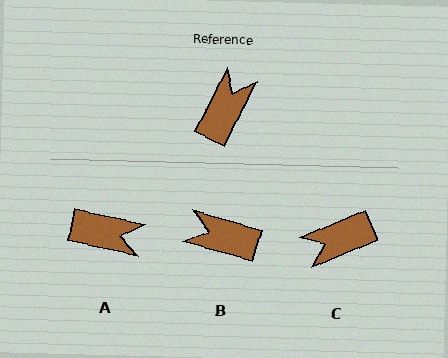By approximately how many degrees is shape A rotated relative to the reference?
Approximately 76 degrees clockwise.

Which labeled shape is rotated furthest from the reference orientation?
C, about 139 degrees away.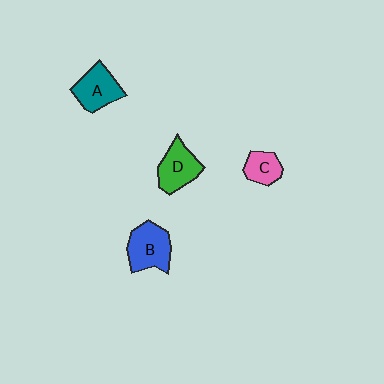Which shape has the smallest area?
Shape C (pink).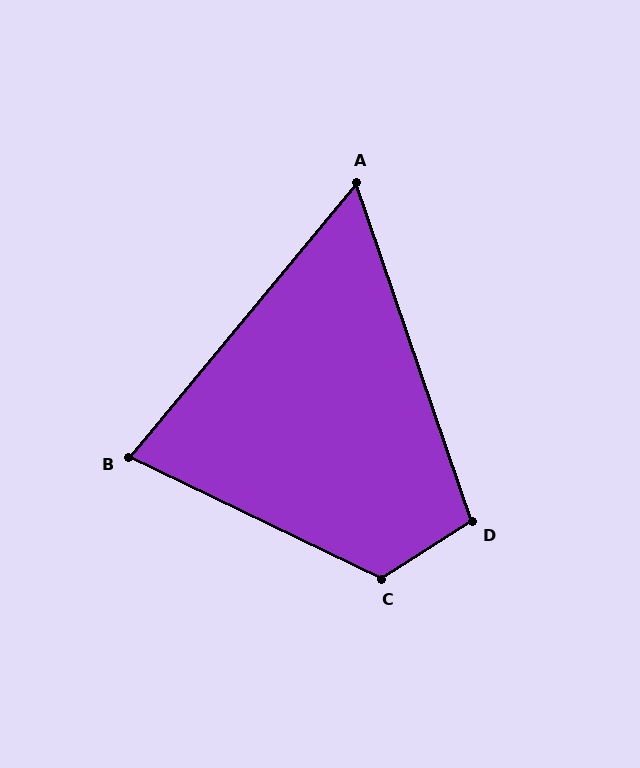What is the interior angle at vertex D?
Approximately 104 degrees (obtuse).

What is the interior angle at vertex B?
Approximately 76 degrees (acute).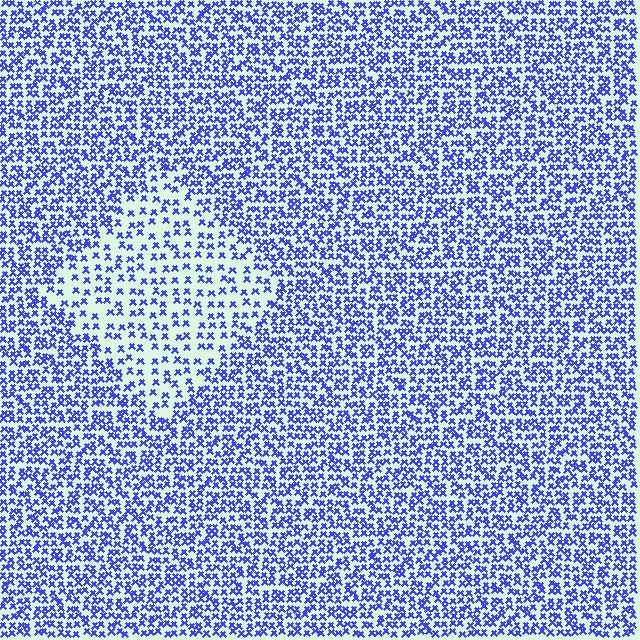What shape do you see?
I see a diamond.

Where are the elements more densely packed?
The elements are more densely packed outside the diamond boundary.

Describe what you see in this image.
The image contains small blue elements arranged at two different densities. A diamond-shaped region is visible where the elements are less densely packed than the surrounding area.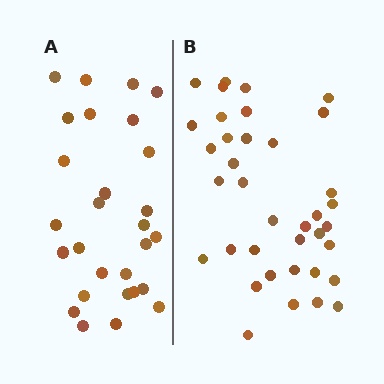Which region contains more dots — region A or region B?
Region B (the right region) has more dots.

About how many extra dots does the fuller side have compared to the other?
Region B has roughly 8 or so more dots than region A.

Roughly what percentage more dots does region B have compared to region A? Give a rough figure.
About 30% more.